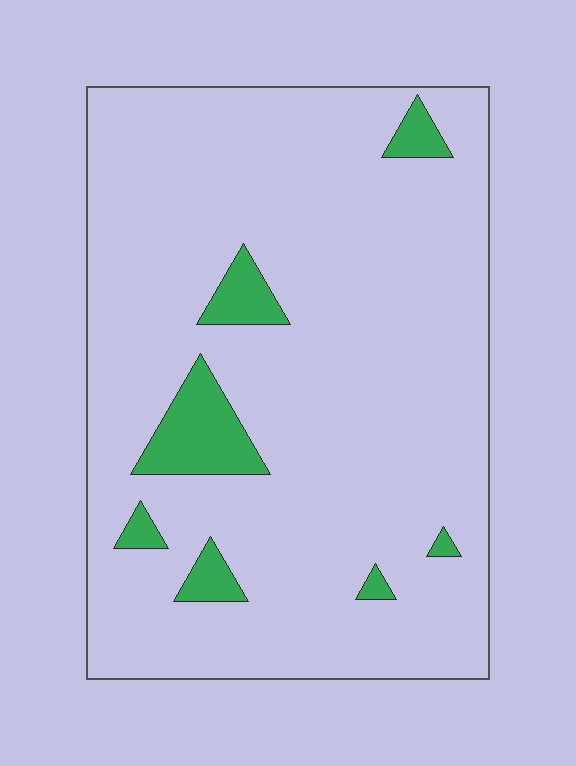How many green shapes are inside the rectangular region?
7.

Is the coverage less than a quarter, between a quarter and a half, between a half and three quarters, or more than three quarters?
Less than a quarter.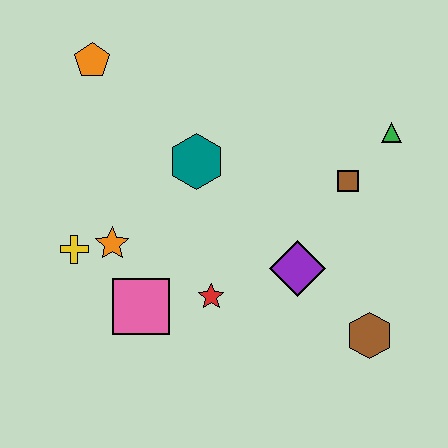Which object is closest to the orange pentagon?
The teal hexagon is closest to the orange pentagon.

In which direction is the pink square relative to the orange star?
The pink square is below the orange star.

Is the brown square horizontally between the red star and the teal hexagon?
No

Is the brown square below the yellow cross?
No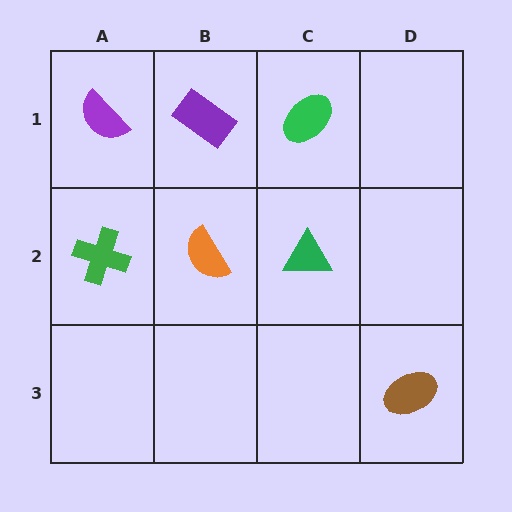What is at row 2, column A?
A green cross.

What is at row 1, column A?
A purple semicircle.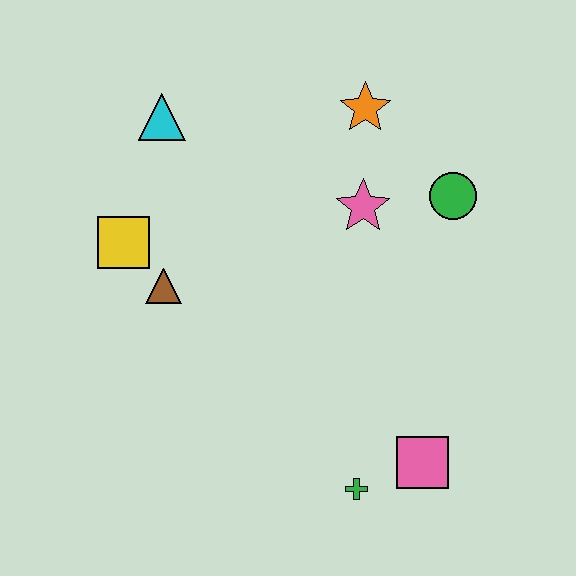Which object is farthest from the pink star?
The green cross is farthest from the pink star.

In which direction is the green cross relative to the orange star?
The green cross is below the orange star.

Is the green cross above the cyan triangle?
No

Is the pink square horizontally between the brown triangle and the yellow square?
No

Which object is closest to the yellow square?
The brown triangle is closest to the yellow square.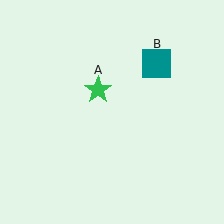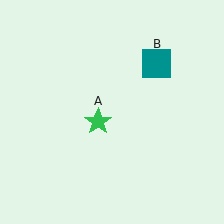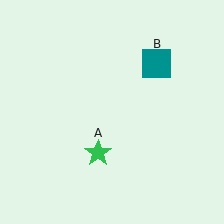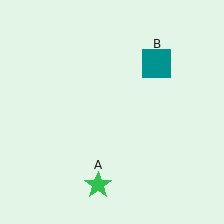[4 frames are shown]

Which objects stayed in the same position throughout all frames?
Teal square (object B) remained stationary.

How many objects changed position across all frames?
1 object changed position: green star (object A).